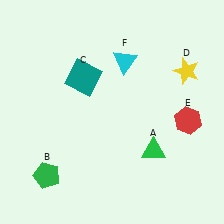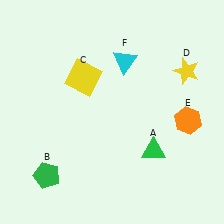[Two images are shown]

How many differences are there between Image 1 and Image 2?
There are 2 differences between the two images.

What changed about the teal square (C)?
In Image 1, C is teal. In Image 2, it changed to yellow.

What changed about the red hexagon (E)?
In Image 1, E is red. In Image 2, it changed to orange.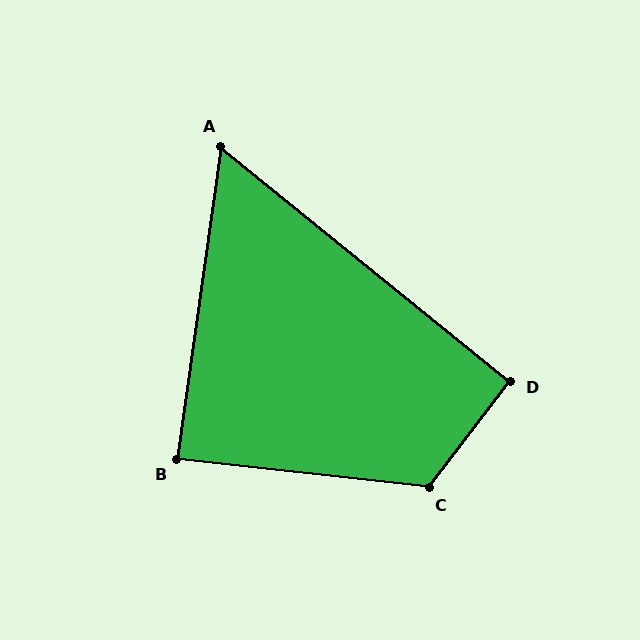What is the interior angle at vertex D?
Approximately 92 degrees (approximately right).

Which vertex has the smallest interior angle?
A, at approximately 59 degrees.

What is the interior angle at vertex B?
Approximately 88 degrees (approximately right).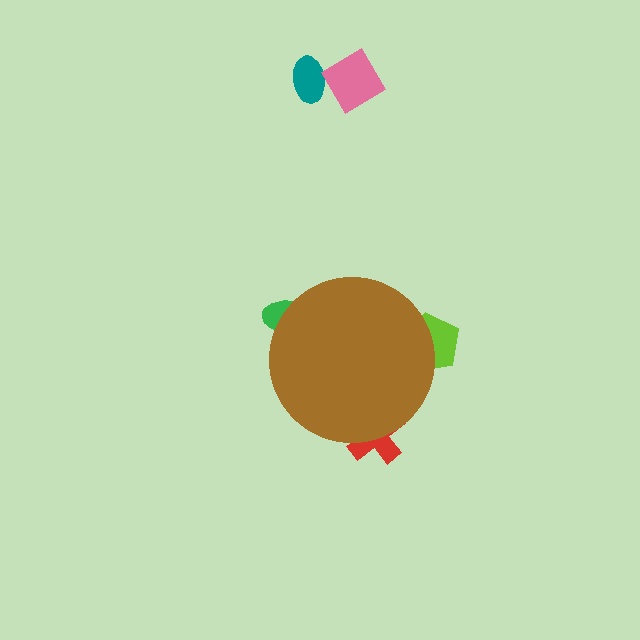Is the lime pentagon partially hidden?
Yes, the lime pentagon is partially hidden behind the brown circle.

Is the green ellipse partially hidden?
Yes, the green ellipse is partially hidden behind the brown circle.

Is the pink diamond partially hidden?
No, the pink diamond is fully visible.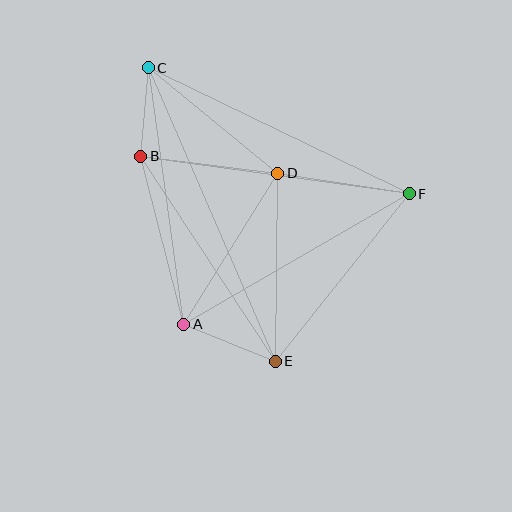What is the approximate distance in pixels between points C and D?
The distance between C and D is approximately 167 pixels.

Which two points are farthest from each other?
Points C and E are farthest from each other.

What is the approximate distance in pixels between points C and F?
The distance between C and F is approximately 289 pixels.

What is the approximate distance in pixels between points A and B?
The distance between A and B is approximately 173 pixels.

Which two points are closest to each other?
Points B and C are closest to each other.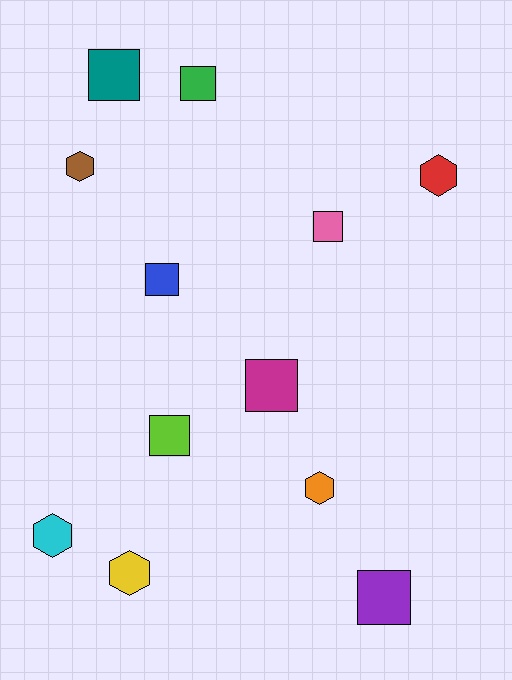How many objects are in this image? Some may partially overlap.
There are 12 objects.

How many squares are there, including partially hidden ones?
There are 7 squares.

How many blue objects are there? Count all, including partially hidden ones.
There is 1 blue object.